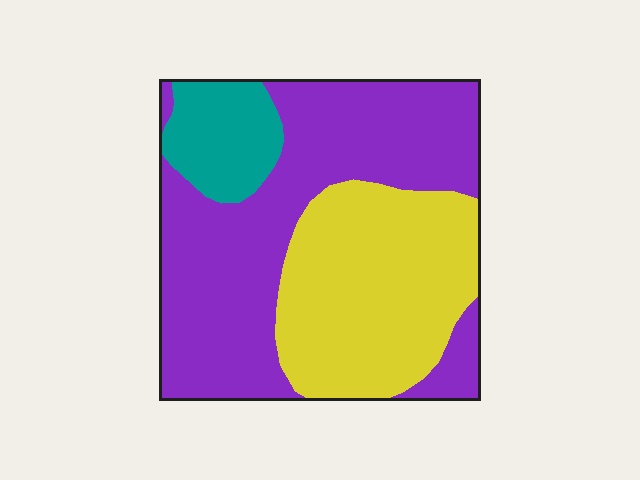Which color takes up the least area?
Teal, at roughly 10%.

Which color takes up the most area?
Purple, at roughly 55%.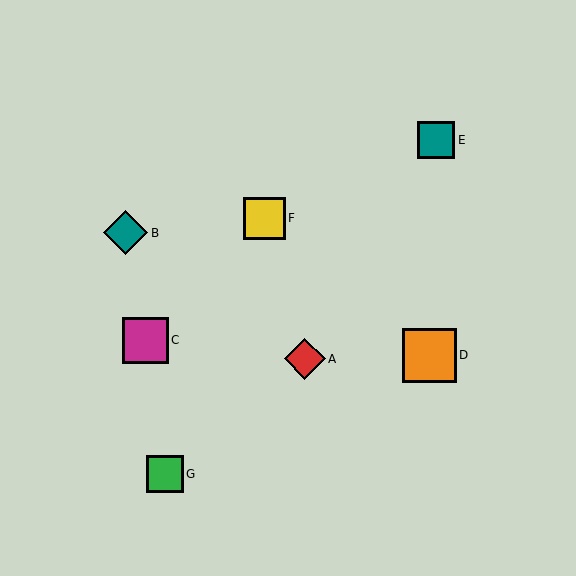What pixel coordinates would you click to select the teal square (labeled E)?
Click at (436, 140) to select the teal square E.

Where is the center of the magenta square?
The center of the magenta square is at (145, 340).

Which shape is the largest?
The orange square (labeled D) is the largest.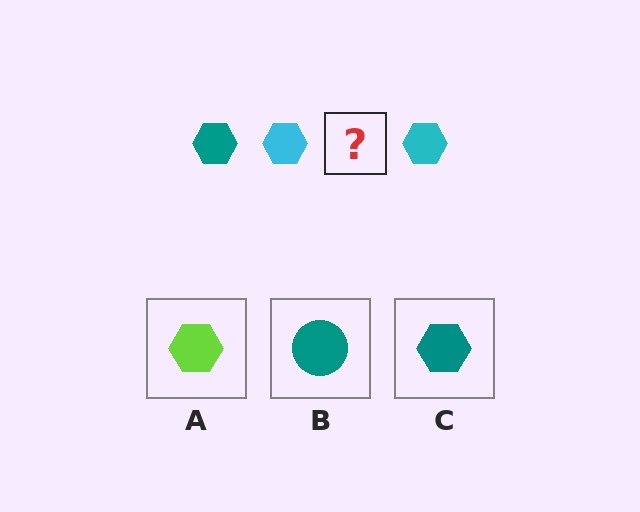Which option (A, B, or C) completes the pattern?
C.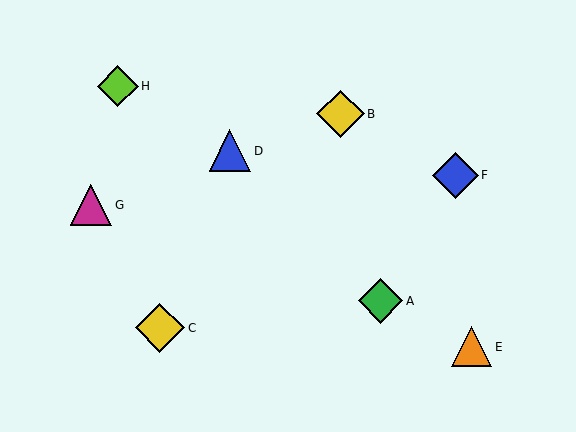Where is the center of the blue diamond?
The center of the blue diamond is at (455, 175).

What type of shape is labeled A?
Shape A is a green diamond.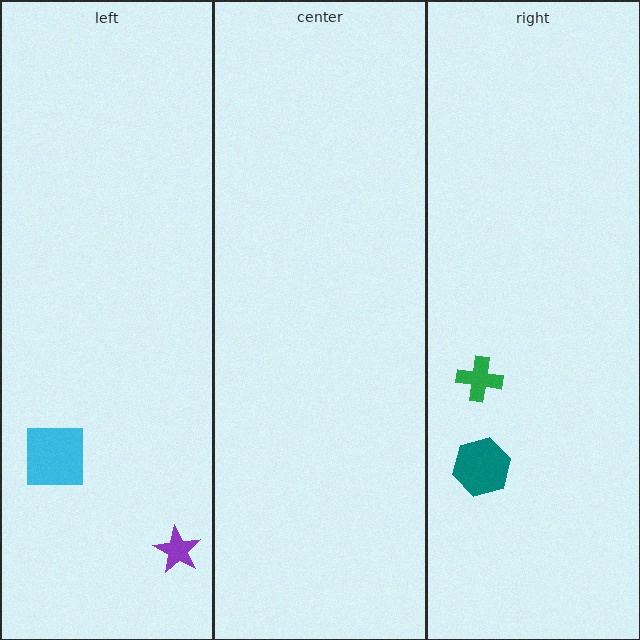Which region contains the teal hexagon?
The right region.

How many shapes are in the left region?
2.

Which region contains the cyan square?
The left region.